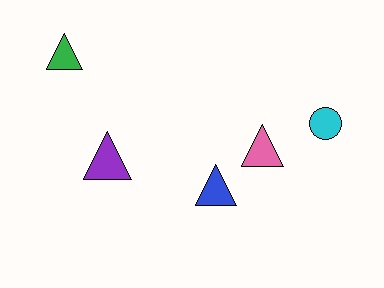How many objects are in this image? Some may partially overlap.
There are 5 objects.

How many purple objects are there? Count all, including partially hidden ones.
There is 1 purple object.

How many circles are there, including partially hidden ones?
There is 1 circle.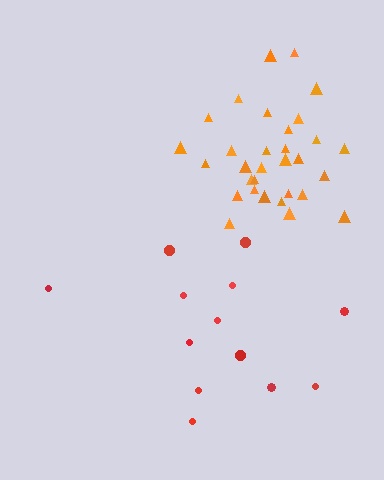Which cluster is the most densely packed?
Orange.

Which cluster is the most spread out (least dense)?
Red.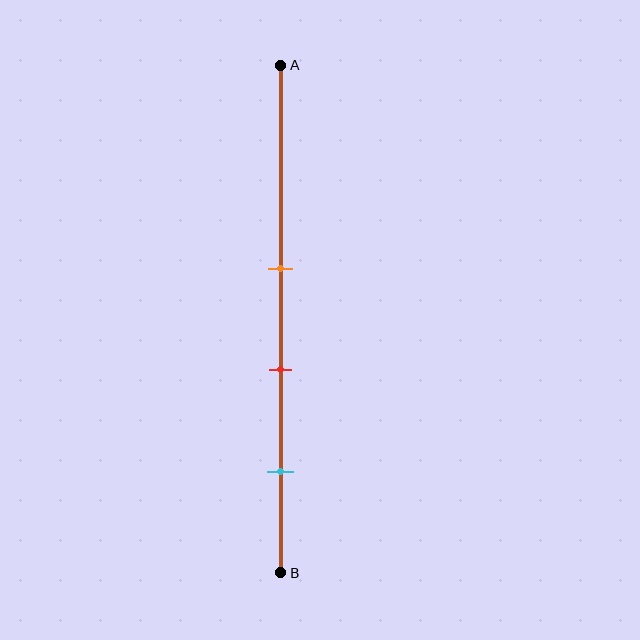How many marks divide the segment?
There are 3 marks dividing the segment.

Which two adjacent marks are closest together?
The orange and red marks are the closest adjacent pair.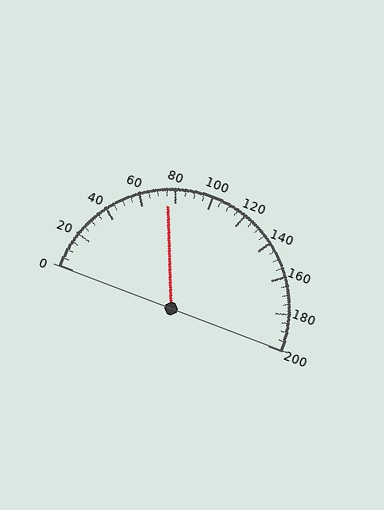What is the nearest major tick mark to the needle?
The nearest major tick mark is 80.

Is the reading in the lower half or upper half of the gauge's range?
The reading is in the lower half of the range (0 to 200).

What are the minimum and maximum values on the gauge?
The gauge ranges from 0 to 200.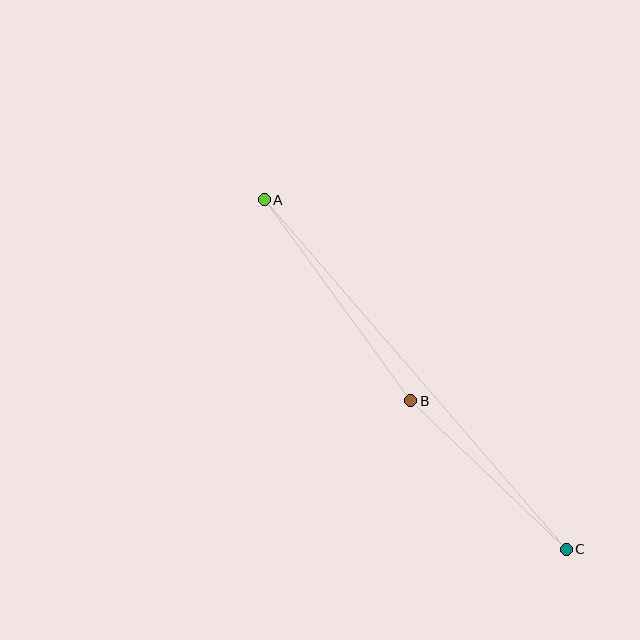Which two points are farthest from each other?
Points A and C are farthest from each other.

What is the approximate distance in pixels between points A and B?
The distance between A and B is approximately 248 pixels.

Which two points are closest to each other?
Points B and C are closest to each other.